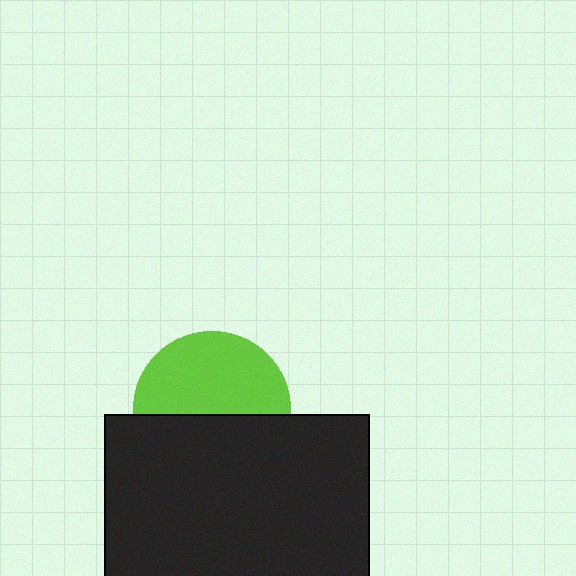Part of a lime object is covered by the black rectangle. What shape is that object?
It is a circle.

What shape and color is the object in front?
The object in front is a black rectangle.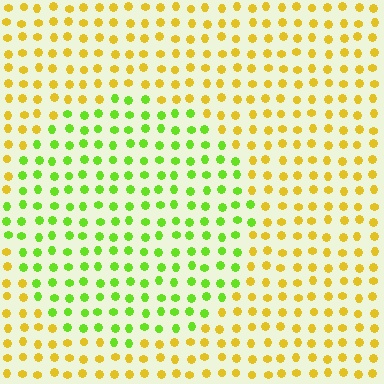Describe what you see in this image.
The image is filled with small yellow elements in a uniform arrangement. A circle-shaped region is visible where the elements are tinted to a slightly different hue, forming a subtle color boundary.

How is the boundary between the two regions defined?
The boundary is defined purely by a slight shift in hue (about 49 degrees). Spacing, size, and orientation are identical on both sides.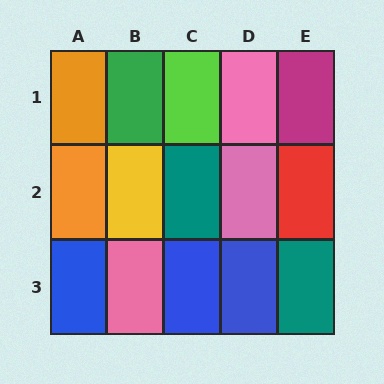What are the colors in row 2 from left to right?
Orange, yellow, teal, pink, red.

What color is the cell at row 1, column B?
Green.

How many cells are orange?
2 cells are orange.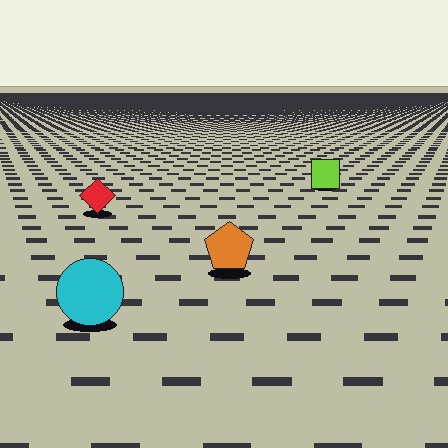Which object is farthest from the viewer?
The lime square is farthest from the viewer. It appears smaller and the ground texture around it is denser.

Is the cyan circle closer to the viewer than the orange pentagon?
Yes. The cyan circle is closer — you can tell from the texture gradient: the ground texture is coarser near it.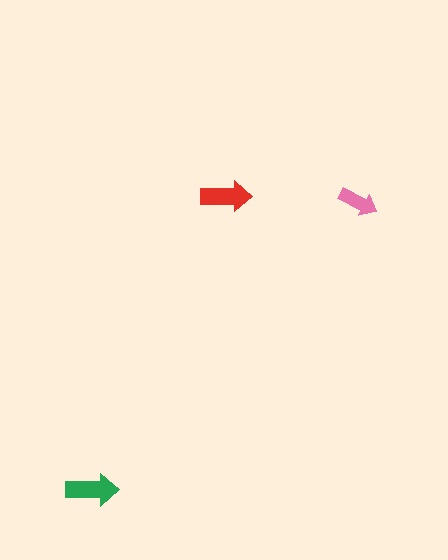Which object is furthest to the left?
The green arrow is leftmost.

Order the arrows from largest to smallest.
the green one, the red one, the pink one.